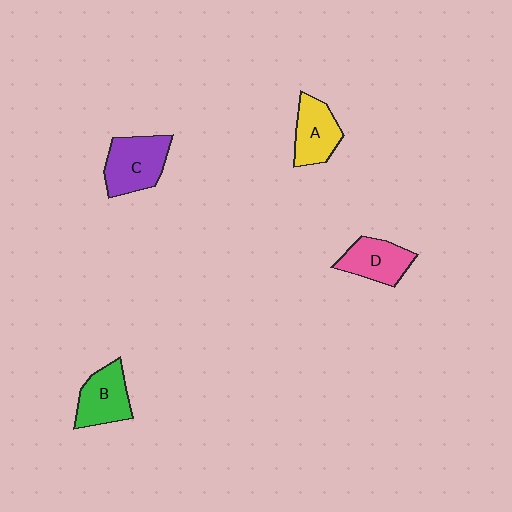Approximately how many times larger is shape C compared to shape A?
Approximately 1.2 times.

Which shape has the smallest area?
Shape D (pink).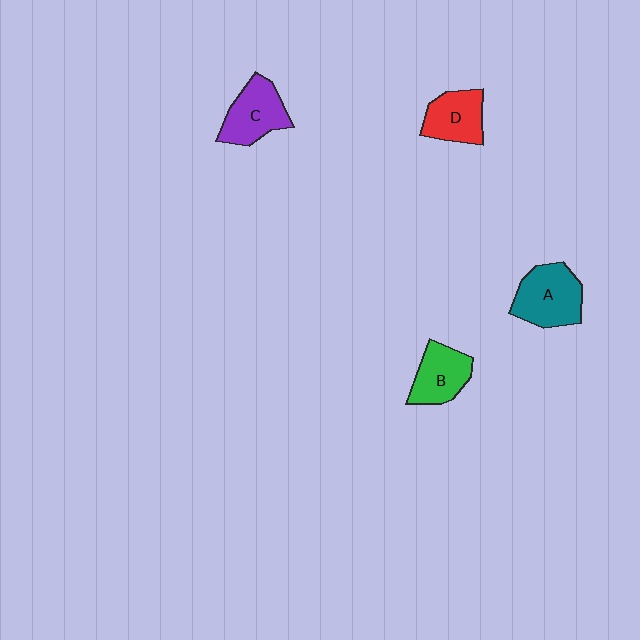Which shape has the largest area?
Shape A (teal).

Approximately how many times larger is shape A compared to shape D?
Approximately 1.3 times.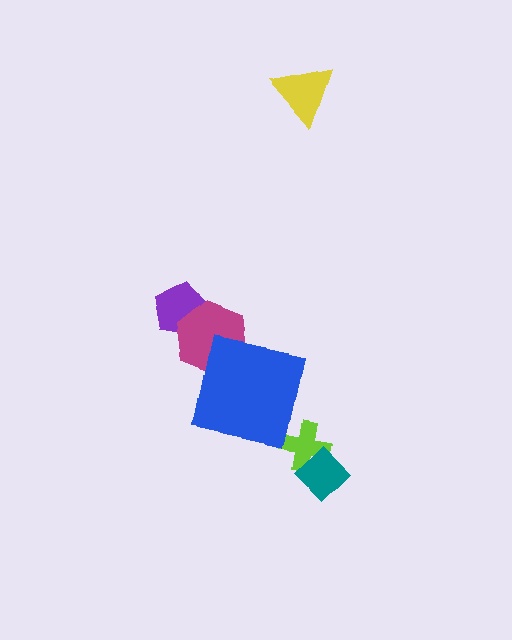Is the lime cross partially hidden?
Yes, it is partially covered by another shape.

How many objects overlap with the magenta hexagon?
2 objects overlap with the magenta hexagon.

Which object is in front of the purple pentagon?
The magenta hexagon is in front of the purple pentagon.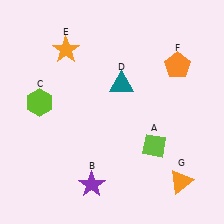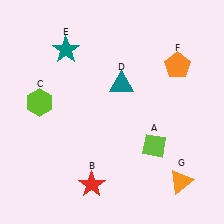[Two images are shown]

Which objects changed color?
B changed from purple to red. E changed from orange to teal.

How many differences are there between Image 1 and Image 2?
There are 2 differences between the two images.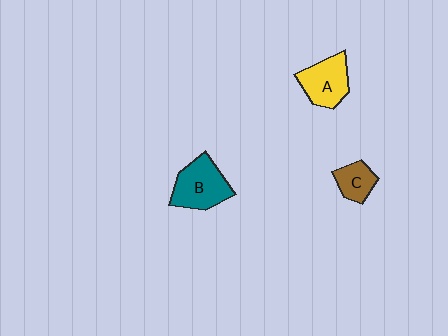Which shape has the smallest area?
Shape C (brown).